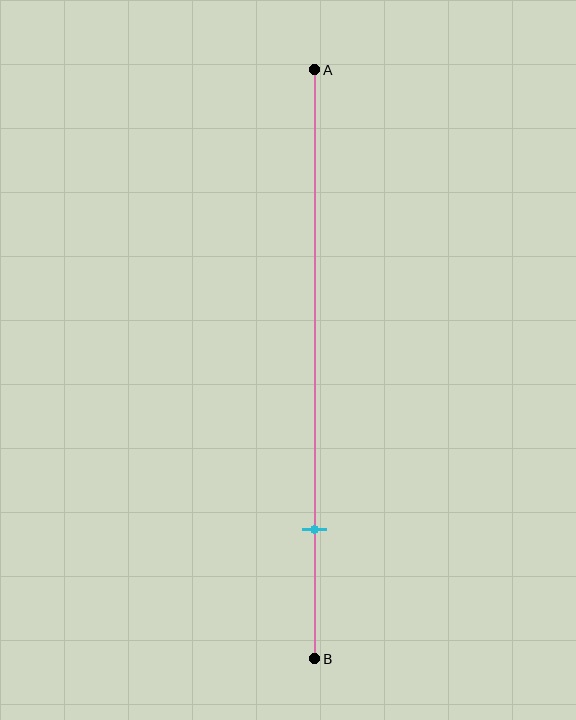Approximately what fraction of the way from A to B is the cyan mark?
The cyan mark is approximately 80% of the way from A to B.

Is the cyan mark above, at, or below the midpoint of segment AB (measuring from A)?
The cyan mark is below the midpoint of segment AB.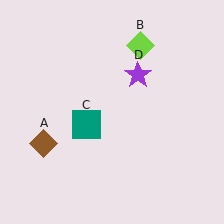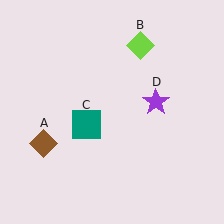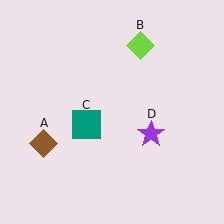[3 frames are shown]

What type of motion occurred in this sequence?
The purple star (object D) rotated clockwise around the center of the scene.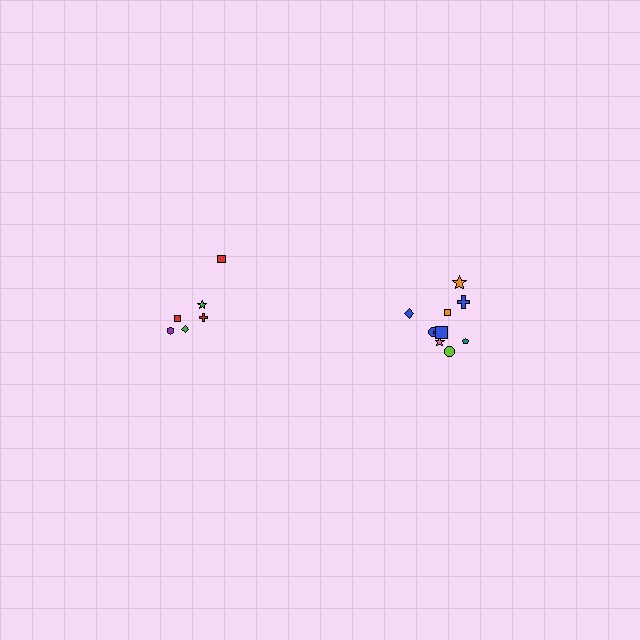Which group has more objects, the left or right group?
The right group.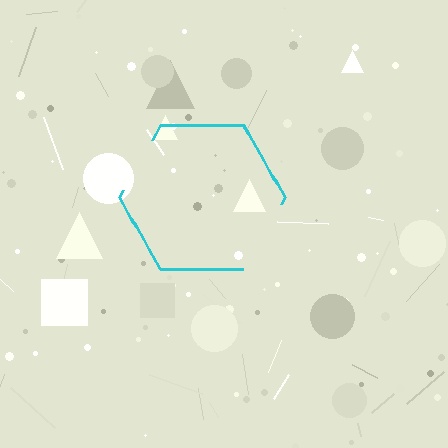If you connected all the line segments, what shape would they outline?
They would outline a hexagon.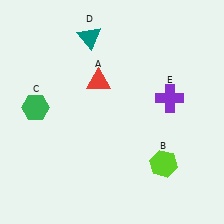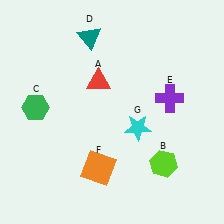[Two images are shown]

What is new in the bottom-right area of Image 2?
A cyan star (G) was added in the bottom-right area of Image 2.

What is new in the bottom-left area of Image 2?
An orange square (F) was added in the bottom-left area of Image 2.